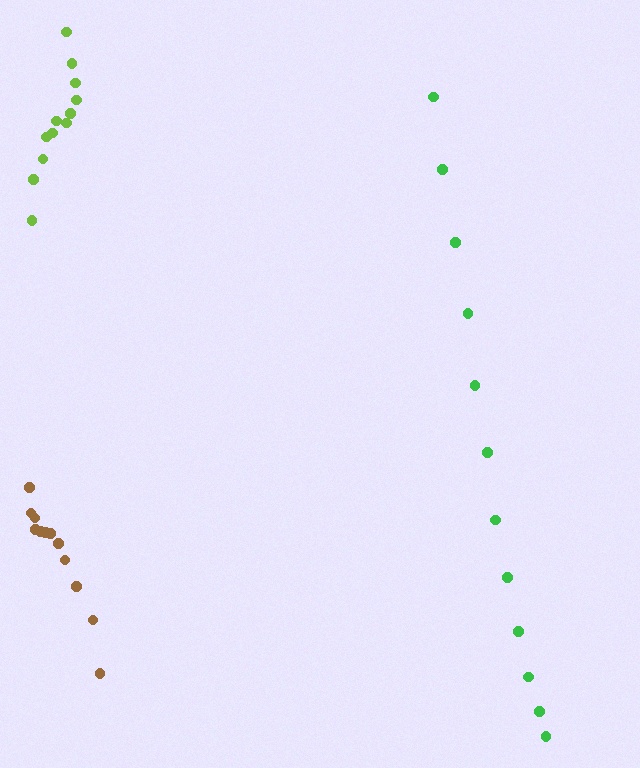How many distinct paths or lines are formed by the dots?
There are 3 distinct paths.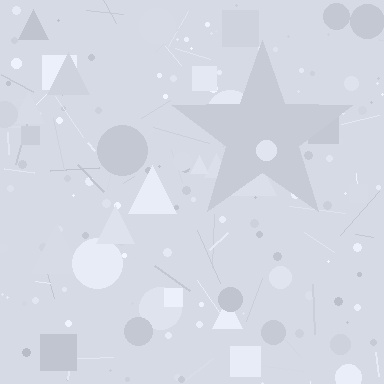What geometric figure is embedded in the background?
A star is embedded in the background.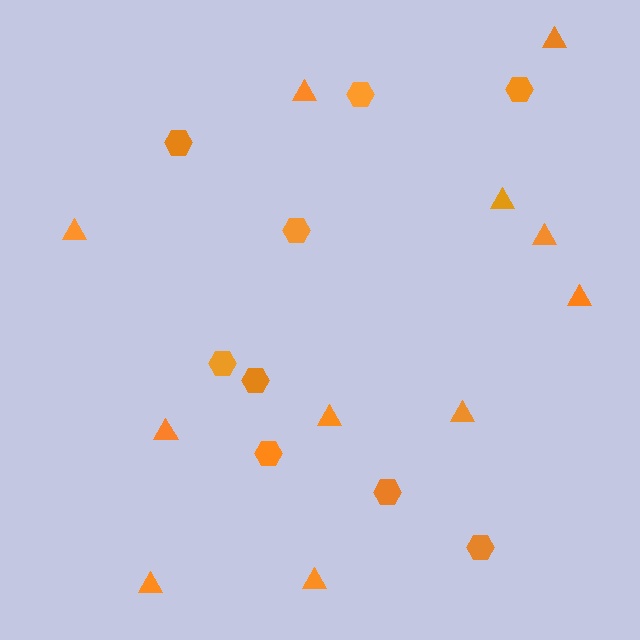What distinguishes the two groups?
There are 2 groups: one group of hexagons (9) and one group of triangles (11).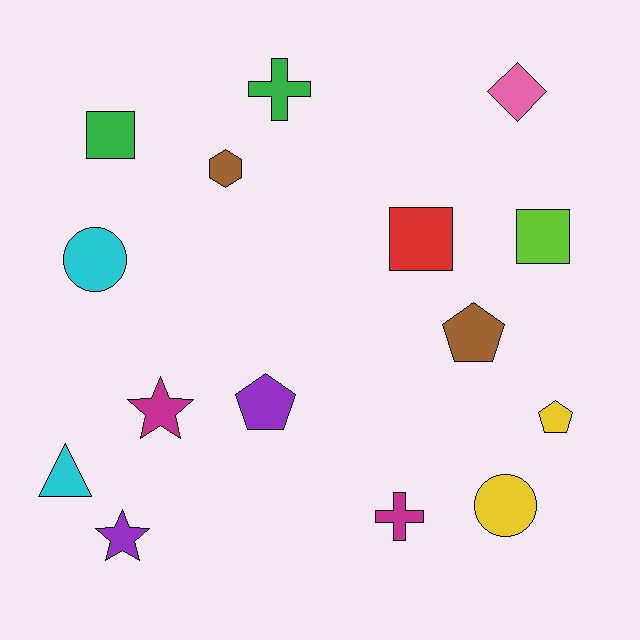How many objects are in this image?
There are 15 objects.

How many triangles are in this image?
There is 1 triangle.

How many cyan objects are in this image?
There are 2 cyan objects.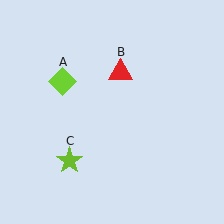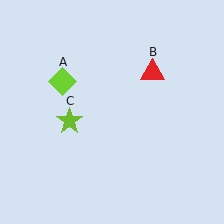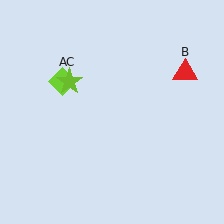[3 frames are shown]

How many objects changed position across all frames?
2 objects changed position: red triangle (object B), lime star (object C).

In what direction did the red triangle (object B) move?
The red triangle (object B) moved right.